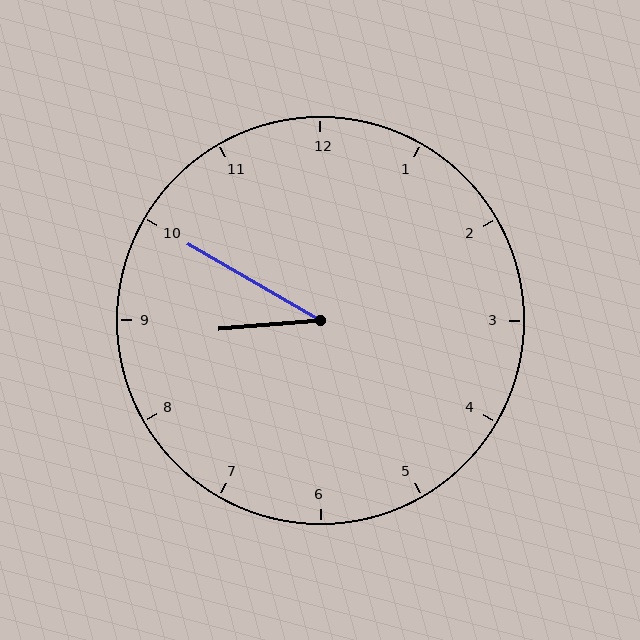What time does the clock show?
8:50.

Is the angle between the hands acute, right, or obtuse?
It is acute.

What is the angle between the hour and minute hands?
Approximately 35 degrees.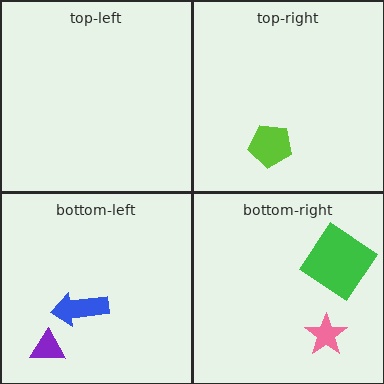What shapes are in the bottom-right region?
The green diamond, the pink star.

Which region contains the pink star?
The bottom-right region.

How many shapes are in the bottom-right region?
2.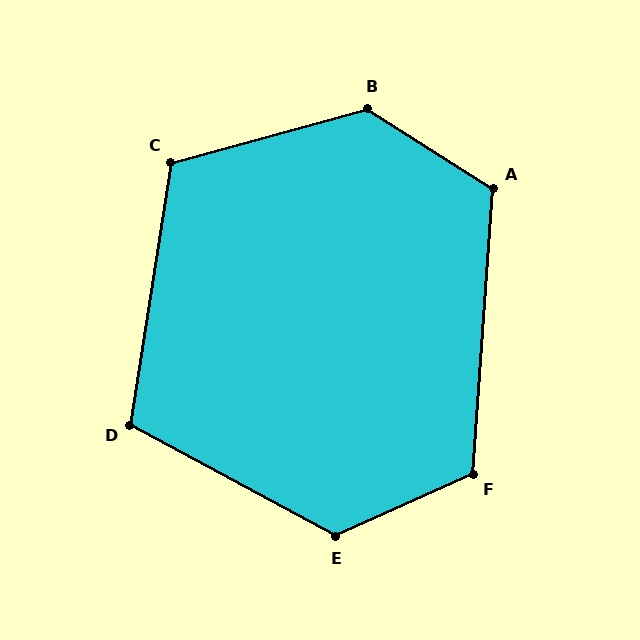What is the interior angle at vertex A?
Approximately 119 degrees (obtuse).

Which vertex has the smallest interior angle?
D, at approximately 110 degrees.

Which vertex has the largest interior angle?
B, at approximately 132 degrees.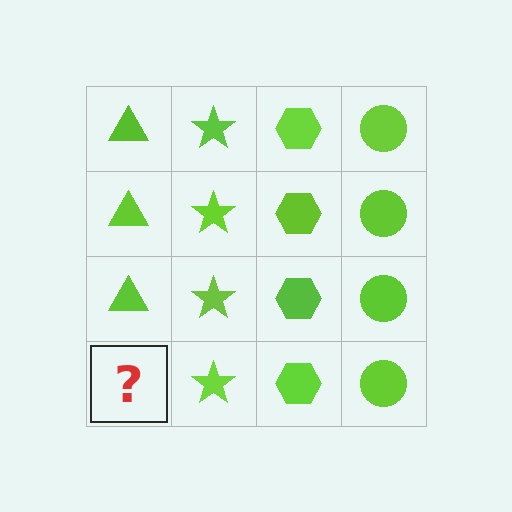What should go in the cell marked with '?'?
The missing cell should contain a lime triangle.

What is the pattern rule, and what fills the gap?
The rule is that each column has a consistent shape. The gap should be filled with a lime triangle.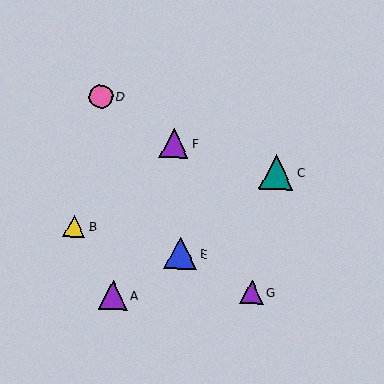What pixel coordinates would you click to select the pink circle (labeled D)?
Click at (101, 97) to select the pink circle D.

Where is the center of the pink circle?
The center of the pink circle is at (101, 97).